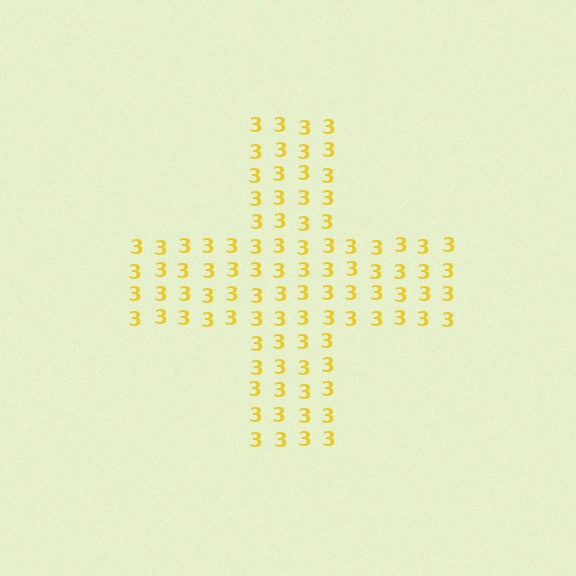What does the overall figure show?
The overall figure shows a cross.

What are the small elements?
The small elements are digit 3's.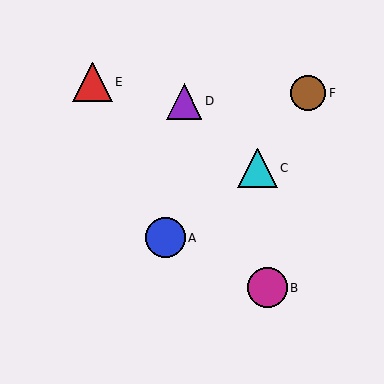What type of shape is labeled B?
Shape B is a magenta circle.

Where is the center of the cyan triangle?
The center of the cyan triangle is at (257, 168).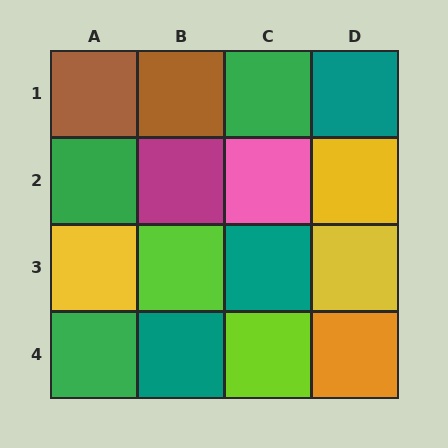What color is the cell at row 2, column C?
Pink.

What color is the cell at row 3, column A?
Yellow.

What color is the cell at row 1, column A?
Brown.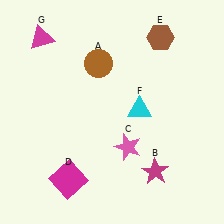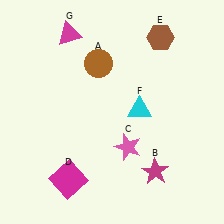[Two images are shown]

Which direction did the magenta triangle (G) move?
The magenta triangle (G) moved right.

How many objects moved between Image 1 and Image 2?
1 object moved between the two images.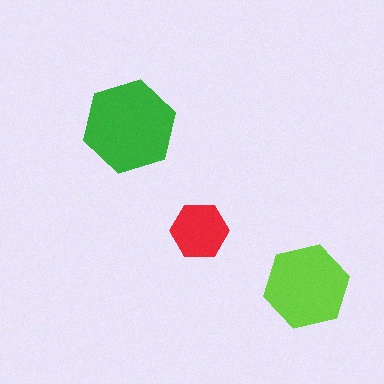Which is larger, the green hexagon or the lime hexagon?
The green one.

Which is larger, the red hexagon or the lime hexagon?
The lime one.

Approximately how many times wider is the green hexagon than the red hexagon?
About 1.5 times wider.